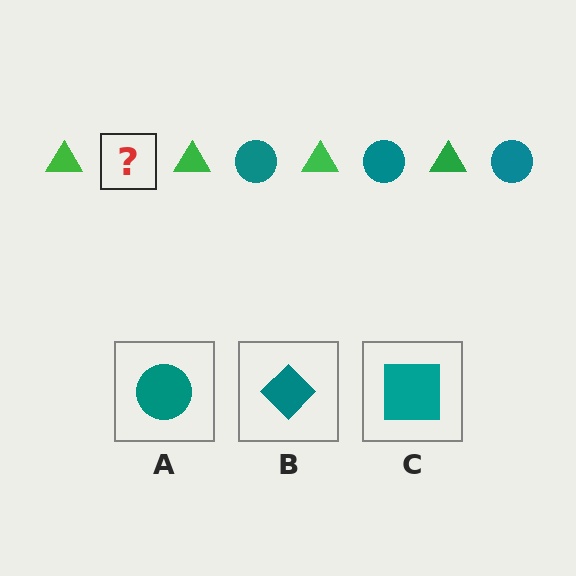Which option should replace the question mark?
Option A.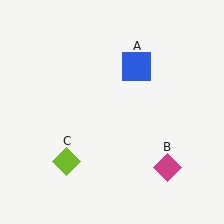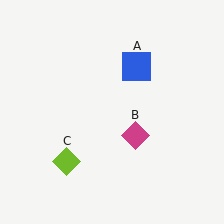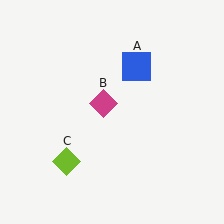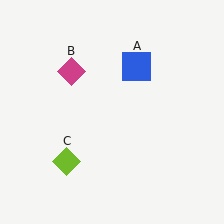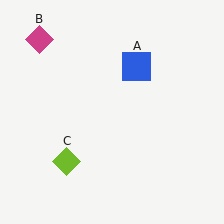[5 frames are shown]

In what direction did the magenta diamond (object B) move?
The magenta diamond (object B) moved up and to the left.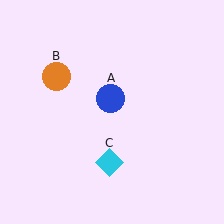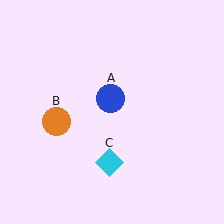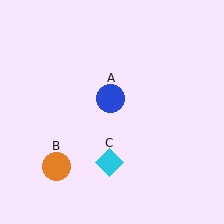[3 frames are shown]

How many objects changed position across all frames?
1 object changed position: orange circle (object B).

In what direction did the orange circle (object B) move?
The orange circle (object B) moved down.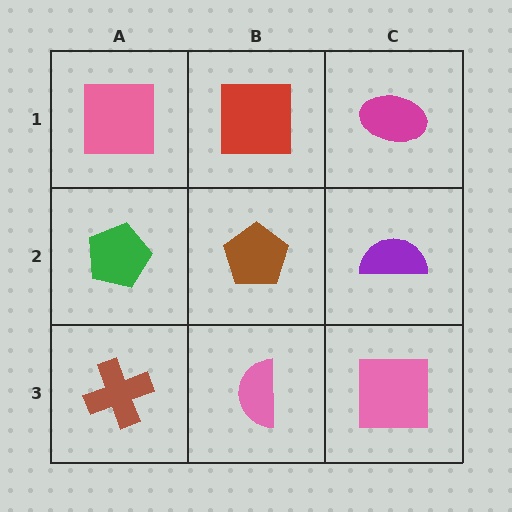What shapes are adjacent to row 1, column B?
A brown pentagon (row 2, column B), a pink square (row 1, column A), a magenta ellipse (row 1, column C).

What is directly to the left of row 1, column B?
A pink square.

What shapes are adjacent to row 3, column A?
A green pentagon (row 2, column A), a pink semicircle (row 3, column B).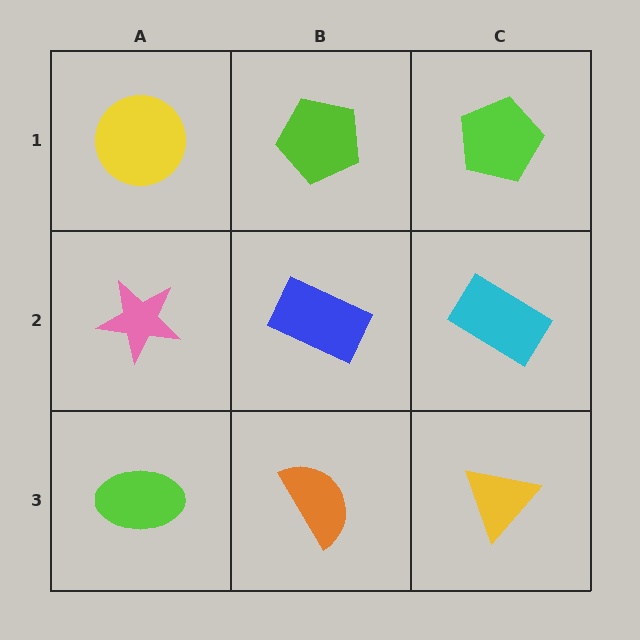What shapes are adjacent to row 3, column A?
A pink star (row 2, column A), an orange semicircle (row 3, column B).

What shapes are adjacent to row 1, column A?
A pink star (row 2, column A), a lime pentagon (row 1, column B).